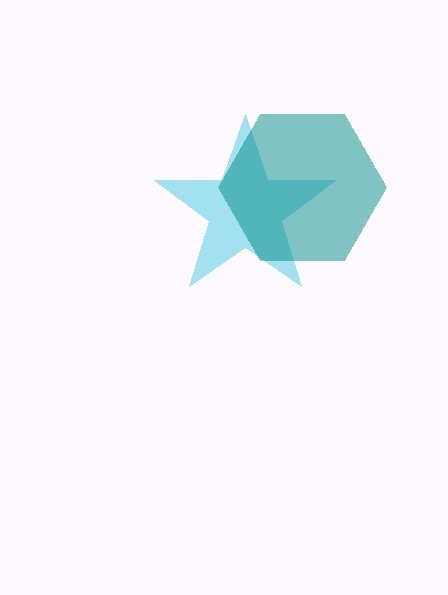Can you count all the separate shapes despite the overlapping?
Yes, there are 2 separate shapes.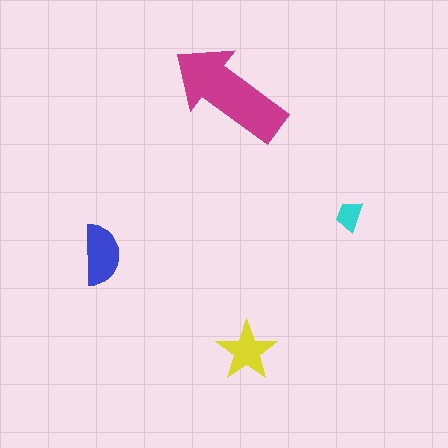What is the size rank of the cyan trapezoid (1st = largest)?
4th.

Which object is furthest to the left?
The blue semicircle is leftmost.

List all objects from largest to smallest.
The magenta arrow, the blue semicircle, the yellow star, the cyan trapezoid.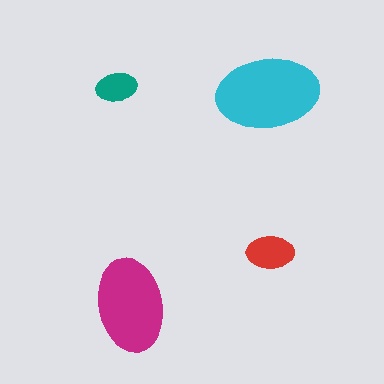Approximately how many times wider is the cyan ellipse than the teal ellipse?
About 2.5 times wider.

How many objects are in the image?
There are 4 objects in the image.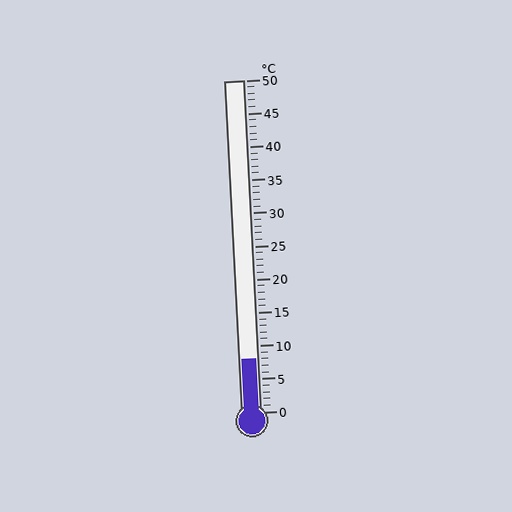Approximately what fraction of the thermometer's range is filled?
The thermometer is filled to approximately 15% of its range.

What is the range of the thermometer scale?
The thermometer scale ranges from 0°C to 50°C.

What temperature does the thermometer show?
The thermometer shows approximately 8°C.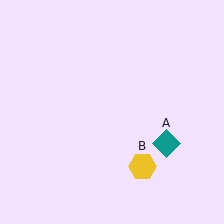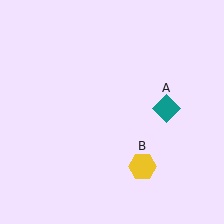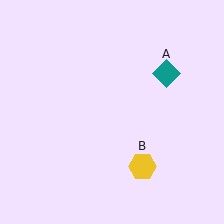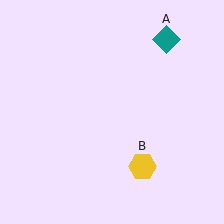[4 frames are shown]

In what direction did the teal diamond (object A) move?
The teal diamond (object A) moved up.